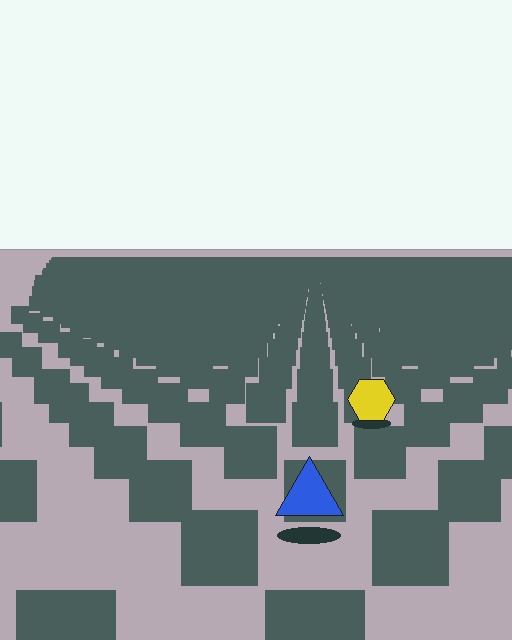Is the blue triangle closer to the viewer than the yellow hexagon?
Yes. The blue triangle is closer — you can tell from the texture gradient: the ground texture is coarser near it.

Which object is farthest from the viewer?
The yellow hexagon is farthest from the viewer. It appears smaller and the ground texture around it is denser.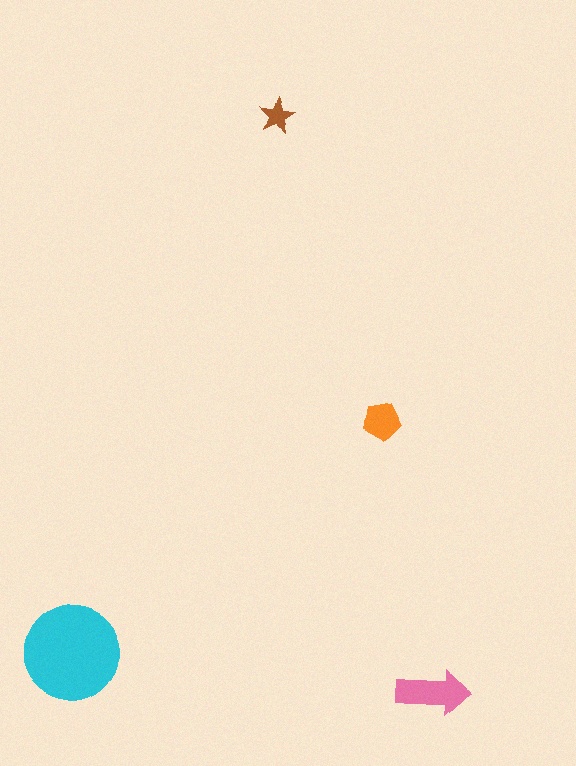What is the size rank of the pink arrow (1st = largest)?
2nd.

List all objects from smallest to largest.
The brown star, the orange pentagon, the pink arrow, the cyan circle.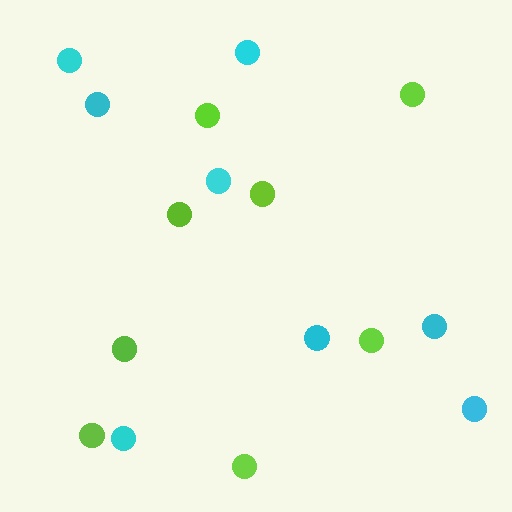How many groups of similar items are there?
There are 2 groups: one group of cyan circles (8) and one group of lime circles (8).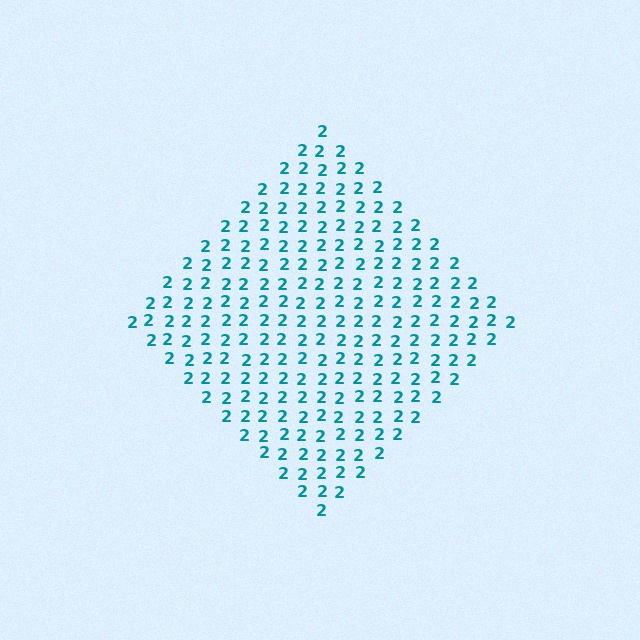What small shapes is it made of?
It is made of small digit 2's.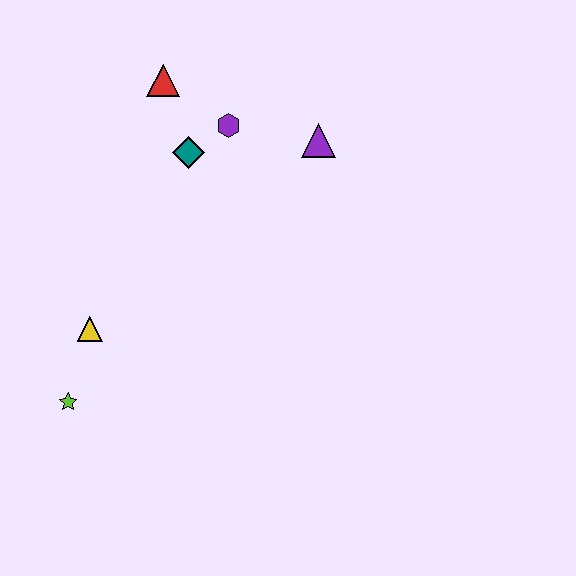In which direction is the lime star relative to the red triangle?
The lime star is below the red triangle.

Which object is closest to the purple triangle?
The purple hexagon is closest to the purple triangle.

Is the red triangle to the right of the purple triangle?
No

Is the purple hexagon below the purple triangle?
No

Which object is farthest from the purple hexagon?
The lime star is farthest from the purple hexagon.